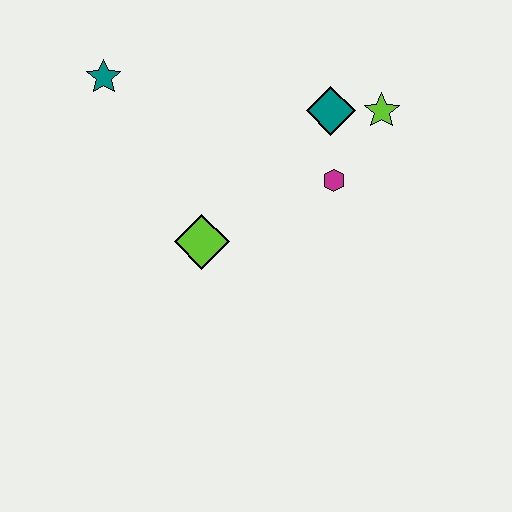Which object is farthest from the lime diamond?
The lime star is farthest from the lime diamond.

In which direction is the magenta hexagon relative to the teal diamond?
The magenta hexagon is below the teal diamond.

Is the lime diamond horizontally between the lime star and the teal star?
Yes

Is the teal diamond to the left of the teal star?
No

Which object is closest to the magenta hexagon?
The teal diamond is closest to the magenta hexagon.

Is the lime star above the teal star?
No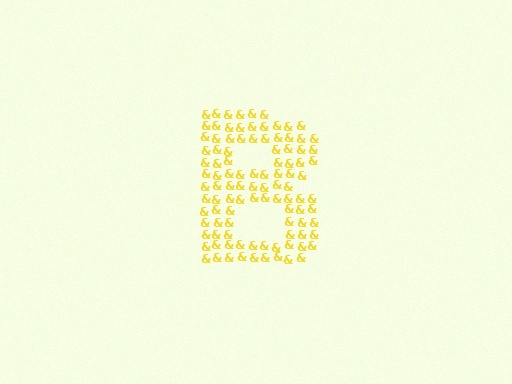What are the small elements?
The small elements are ampersands.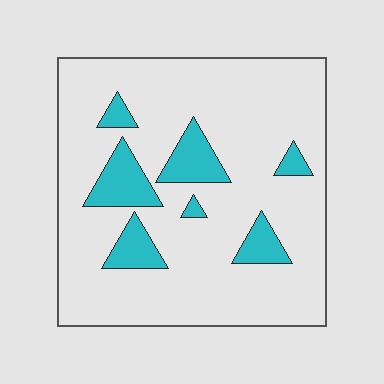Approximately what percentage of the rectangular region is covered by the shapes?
Approximately 15%.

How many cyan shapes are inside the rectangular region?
7.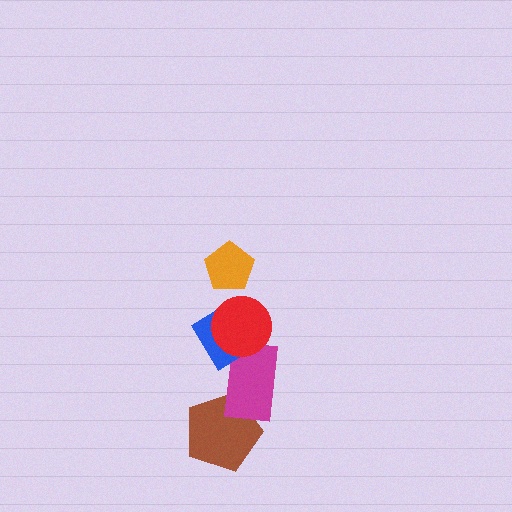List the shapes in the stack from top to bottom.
From top to bottom: the orange pentagon, the red circle, the blue diamond, the magenta rectangle, the brown pentagon.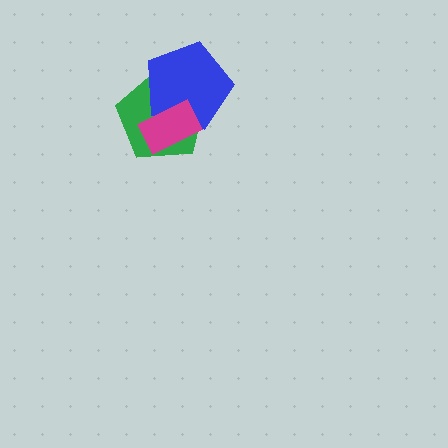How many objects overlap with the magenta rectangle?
2 objects overlap with the magenta rectangle.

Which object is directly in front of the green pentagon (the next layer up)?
The blue pentagon is directly in front of the green pentagon.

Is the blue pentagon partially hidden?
Yes, it is partially covered by another shape.